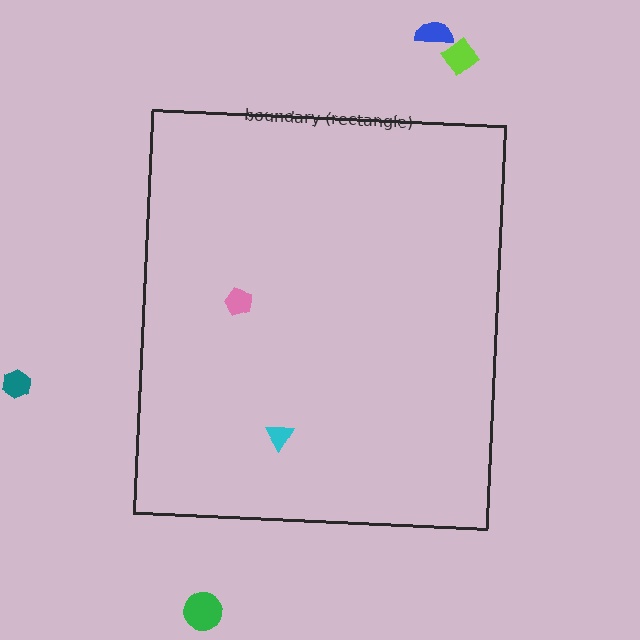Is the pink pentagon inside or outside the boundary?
Inside.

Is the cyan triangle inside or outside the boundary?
Inside.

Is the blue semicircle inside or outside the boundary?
Outside.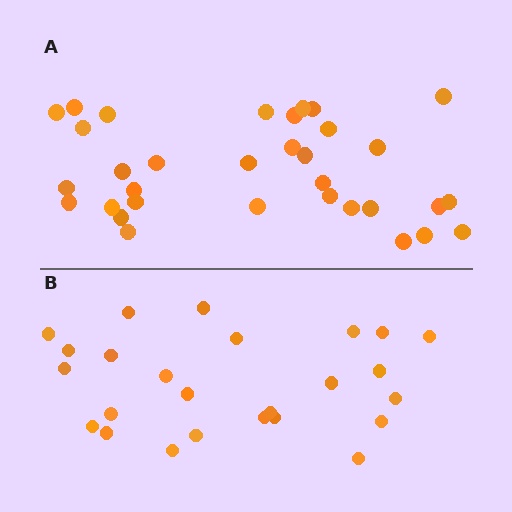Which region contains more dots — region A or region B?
Region A (the top region) has more dots.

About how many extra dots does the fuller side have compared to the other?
Region A has roughly 8 or so more dots than region B.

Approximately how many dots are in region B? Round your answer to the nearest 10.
About 20 dots. (The exact count is 25, which rounds to 20.)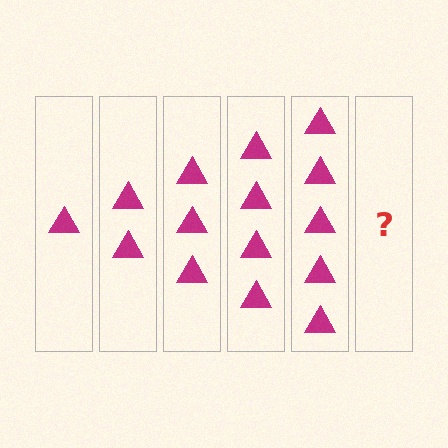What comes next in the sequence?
The next element should be 6 triangles.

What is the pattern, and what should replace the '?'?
The pattern is that each step adds one more triangle. The '?' should be 6 triangles.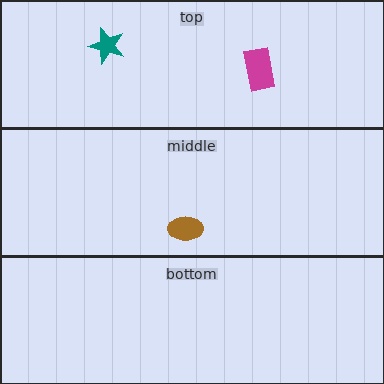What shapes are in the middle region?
The brown ellipse.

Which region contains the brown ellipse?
The middle region.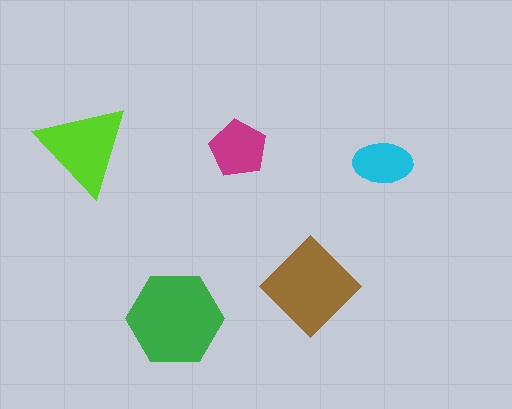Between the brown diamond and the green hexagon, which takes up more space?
The green hexagon.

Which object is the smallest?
The cyan ellipse.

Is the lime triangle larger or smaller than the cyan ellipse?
Larger.